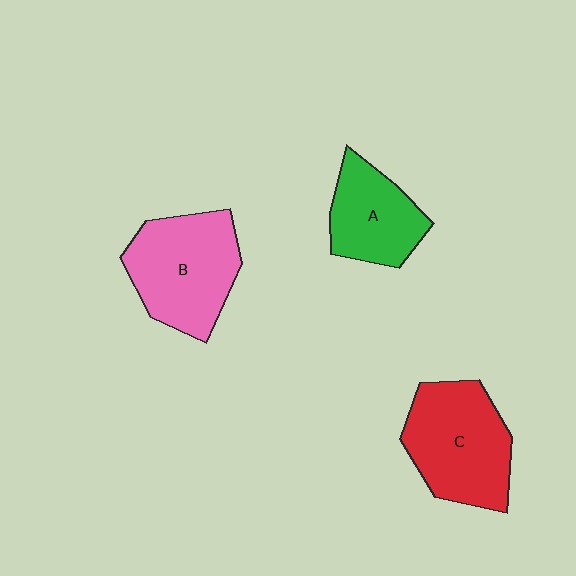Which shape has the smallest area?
Shape A (green).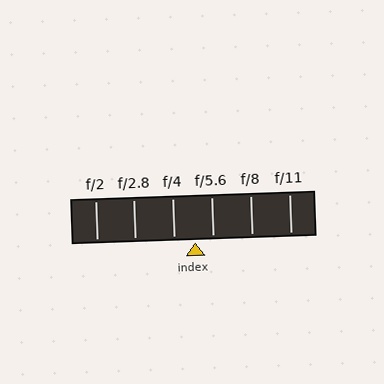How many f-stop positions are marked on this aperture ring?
There are 6 f-stop positions marked.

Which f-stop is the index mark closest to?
The index mark is closest to f/5.6.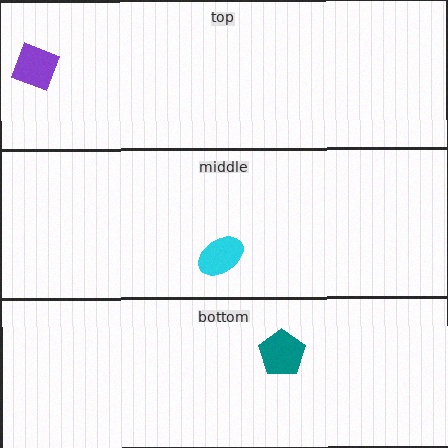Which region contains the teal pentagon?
The bottom region.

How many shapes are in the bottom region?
1.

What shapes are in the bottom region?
The teal pentagon.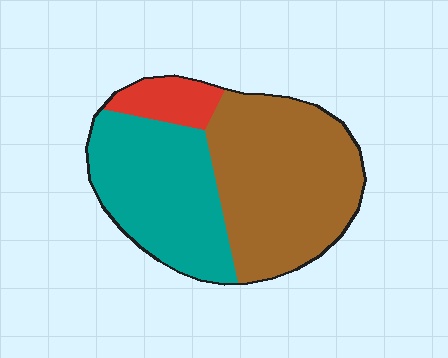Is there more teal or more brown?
Brown.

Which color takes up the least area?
Red, at roughly 10%.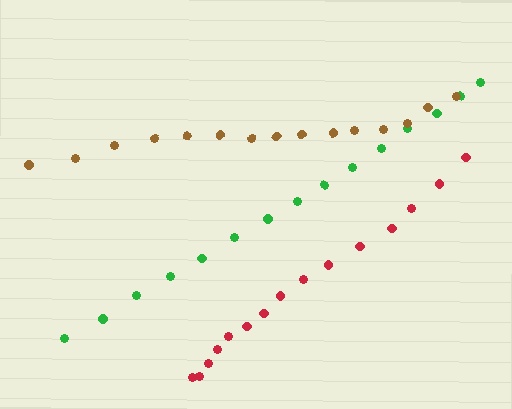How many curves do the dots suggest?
There are 3 distinct paths.